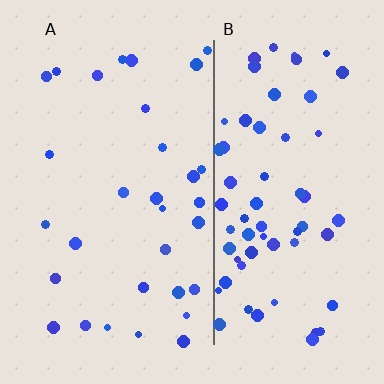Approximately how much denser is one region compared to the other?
Approximately 2.1× — region B over region A.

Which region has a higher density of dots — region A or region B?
B (the right).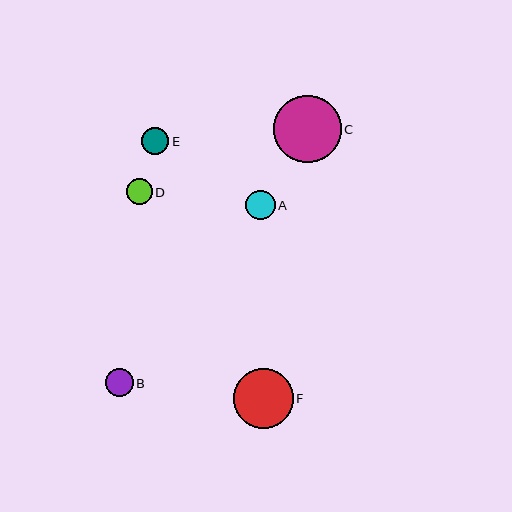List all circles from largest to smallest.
From largest to smallest: C, F, A, B, E, D.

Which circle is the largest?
Circle C is the largest with a size of approximately 67 pixels.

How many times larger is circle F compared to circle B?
Circle F is approximately 2.1 times the size of circle B.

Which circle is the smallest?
Circle D is the smallest with a size of approximately 26 pixels.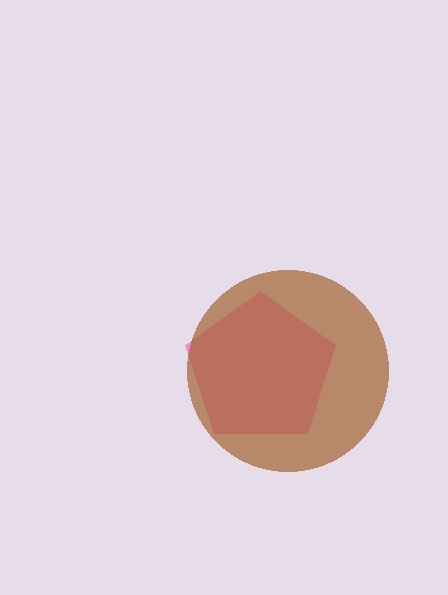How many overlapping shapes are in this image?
There are 2 overlapping shapes in the image.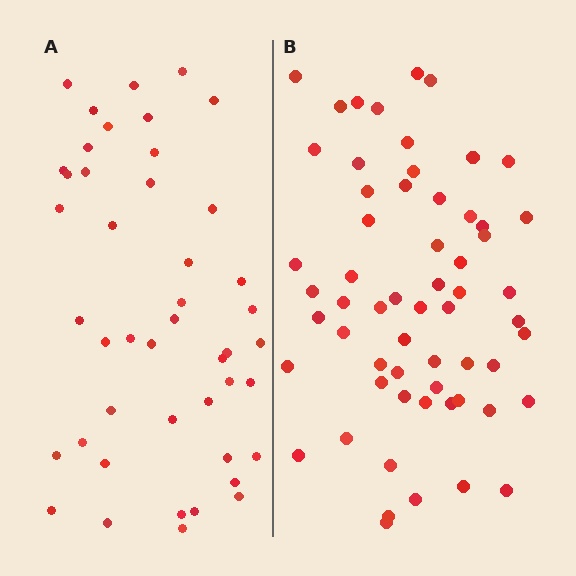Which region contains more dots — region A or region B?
Region B (the right region) has more dots.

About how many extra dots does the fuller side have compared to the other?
Region B has approximately 15 more dots than region A.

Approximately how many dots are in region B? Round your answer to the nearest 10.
About 60 dots.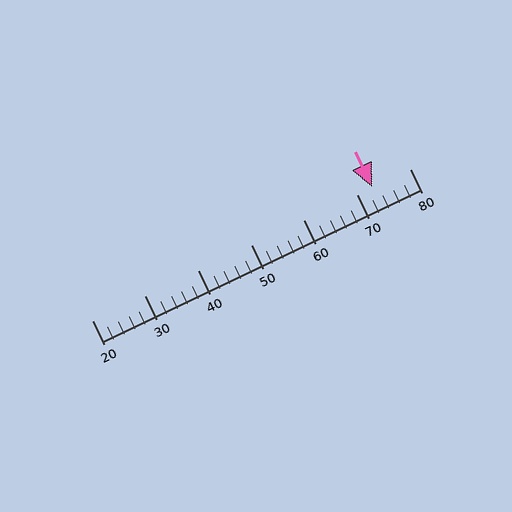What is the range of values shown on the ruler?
The ruler shows values from 20 to 80.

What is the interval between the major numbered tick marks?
The major tick marks are spaced 10 units apart.